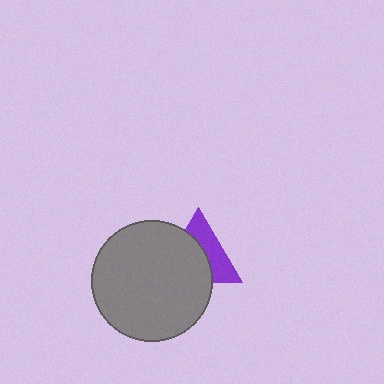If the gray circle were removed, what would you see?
You would see the complete purple triangle.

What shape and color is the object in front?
The object in front is a gray circle.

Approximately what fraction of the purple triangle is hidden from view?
Roughly 56% of the purple triangle is hidden behind the gray circle.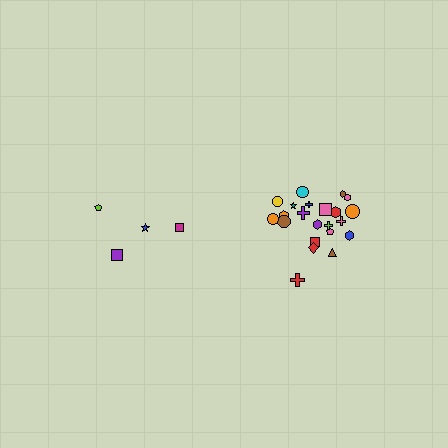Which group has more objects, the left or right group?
The right group.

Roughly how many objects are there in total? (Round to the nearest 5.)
Roughly 25 objects in total.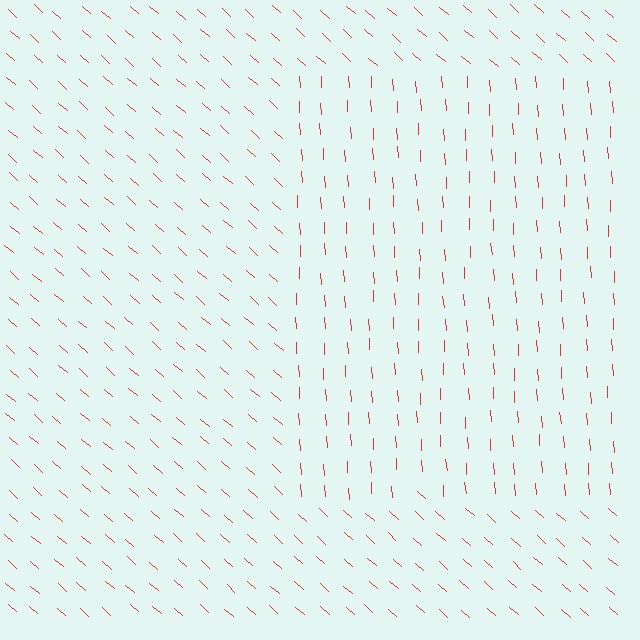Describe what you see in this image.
The image is filled with small red line segments. A rectangle region in the image has lines oriented differently from the surrounding lines, creating a visible texture boundary.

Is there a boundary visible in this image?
Yes, there is a texture boundary formed by a change in line orientation.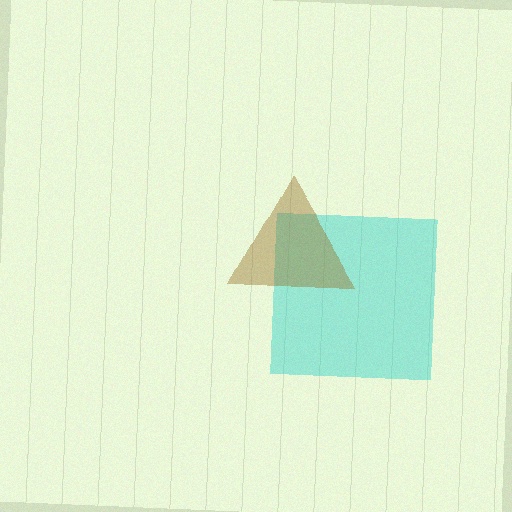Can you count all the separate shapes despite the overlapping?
Yes, there are 2 separate shapes.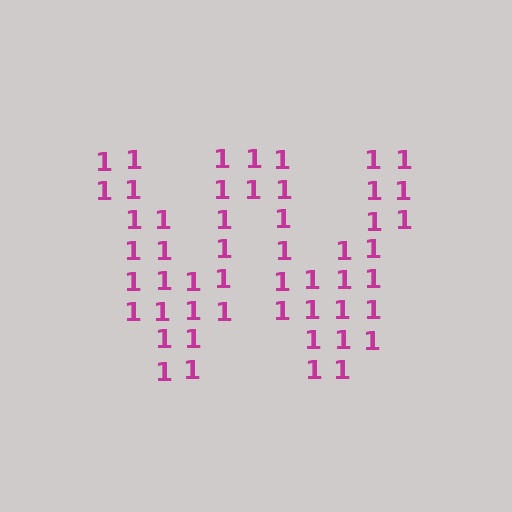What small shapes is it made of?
It is made of small digit 1's.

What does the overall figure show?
The overall figure shows the letter W.